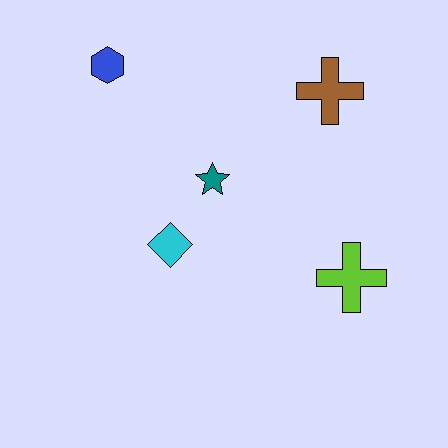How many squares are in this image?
There are no squares.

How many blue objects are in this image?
There is 1 blue object.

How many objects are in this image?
There are 5 objects.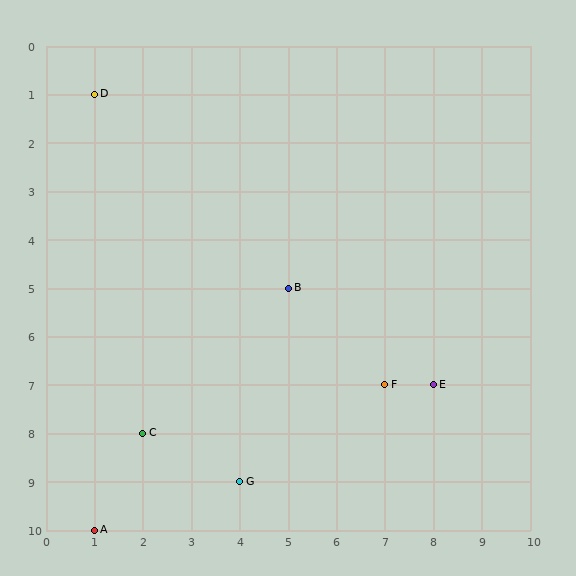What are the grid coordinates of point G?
Point G is at grid coordinates (4, 9).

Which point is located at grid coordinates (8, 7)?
Point E is at (8, 7).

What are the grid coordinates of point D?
Point D is at grid coordinates (1, 1).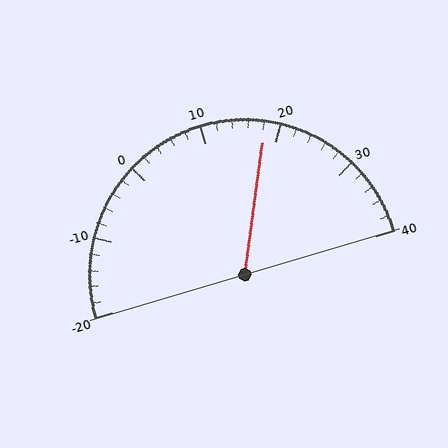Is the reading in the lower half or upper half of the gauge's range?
The reading is in the upper half of the range (-20 to 40).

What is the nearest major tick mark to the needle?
The nearest major tick mark is 20.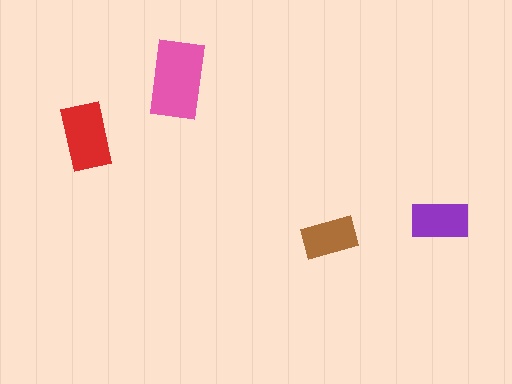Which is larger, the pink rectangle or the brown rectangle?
The pink one.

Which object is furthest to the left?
The red rectangle is leftmost.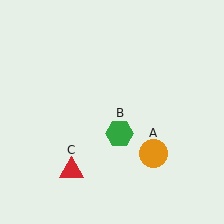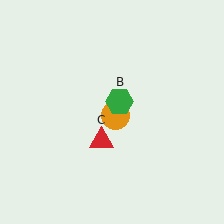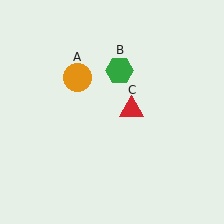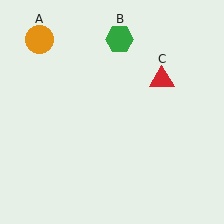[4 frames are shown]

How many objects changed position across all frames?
3 objects changed position: orange circle (object A), green hexagon (object B), red triangle (object C).